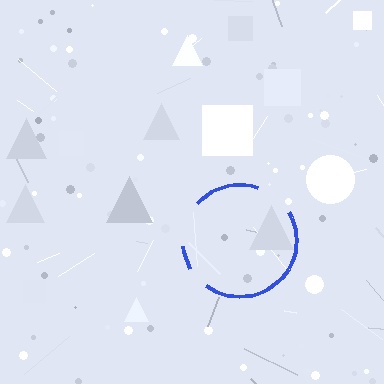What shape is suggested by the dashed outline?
The dashed outline suggests a circle.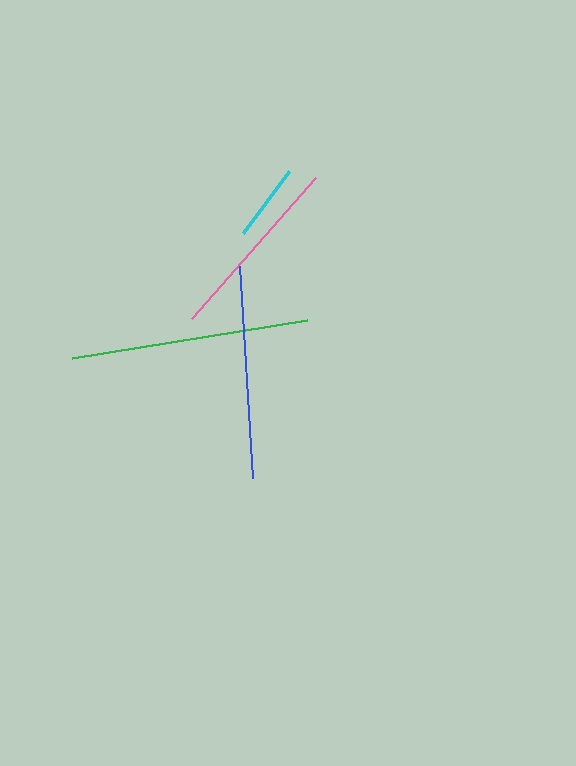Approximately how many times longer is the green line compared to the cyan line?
The green line is approximately 3.1 times the length of the cyan line.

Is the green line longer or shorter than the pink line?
The green line is longer than the pink line.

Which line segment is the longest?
The green line is the longest at approximately 238 pixels.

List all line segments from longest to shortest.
From longest to shortest: green, blue, pink, cyan.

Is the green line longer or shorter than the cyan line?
The green line is longer than the cyan line.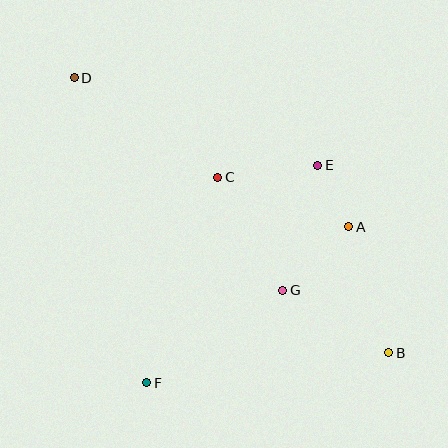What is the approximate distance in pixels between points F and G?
The distance between F and G is approximately 165 pixels.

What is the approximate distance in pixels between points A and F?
The distance between A and F is approximately 255 pixels.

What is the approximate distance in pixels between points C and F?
The distance between C and F is approximately 217 pixels.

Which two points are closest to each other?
Points A and E are closest to each other.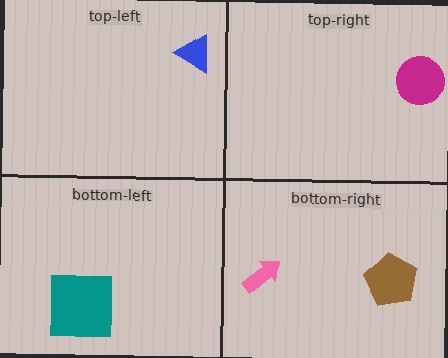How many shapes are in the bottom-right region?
2.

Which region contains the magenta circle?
The top-right region.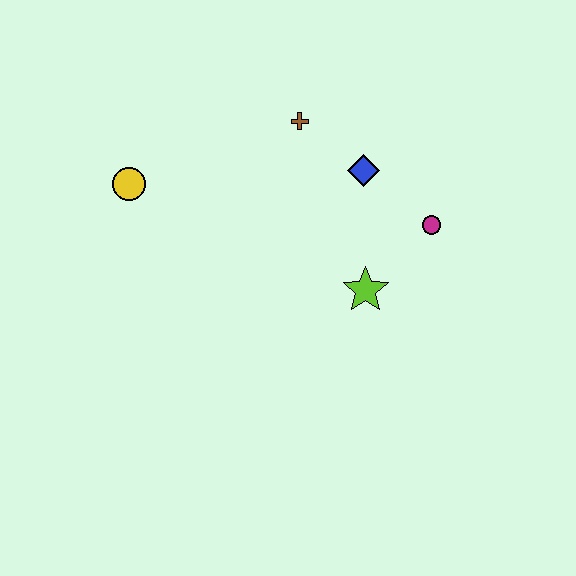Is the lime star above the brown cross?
No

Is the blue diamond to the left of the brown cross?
No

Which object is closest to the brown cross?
The blue diamond is closest to the brown cross.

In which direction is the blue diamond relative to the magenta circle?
The blue diamond is to the left of the magenta circle.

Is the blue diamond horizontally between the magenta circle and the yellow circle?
Yes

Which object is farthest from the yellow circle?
The magenta circle is farthest from the yellow circle.